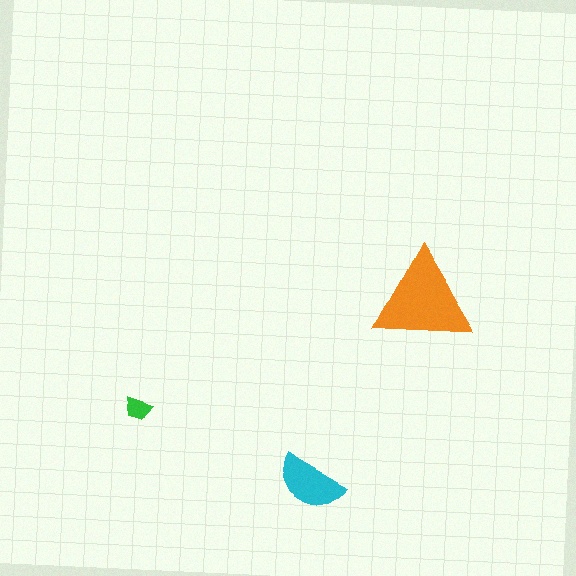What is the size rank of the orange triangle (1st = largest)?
1st.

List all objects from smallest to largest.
The green trapezoid, the cyan semicircle, the orange triangle.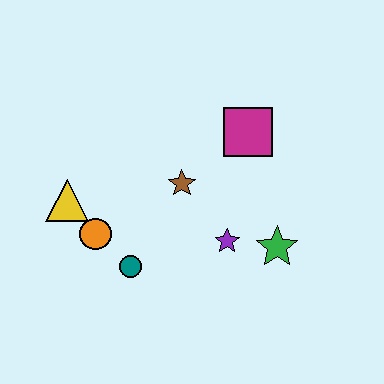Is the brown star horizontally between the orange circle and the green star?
Yes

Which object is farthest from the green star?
The yellow triangle is farthest from the green star.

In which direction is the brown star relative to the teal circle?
The brown star is above the teal circle.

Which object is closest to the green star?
The purple star is closest to the green star.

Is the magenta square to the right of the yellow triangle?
Yes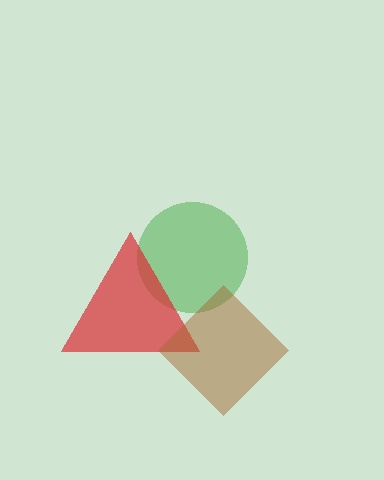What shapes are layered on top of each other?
The layered shapes are: a green circle, a red triangle, a brown diamond.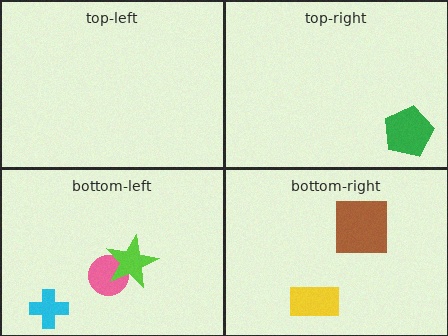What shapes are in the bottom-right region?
The yellow rectangle, the brown square.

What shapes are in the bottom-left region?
The pink circle, the cyan cross, the lime star.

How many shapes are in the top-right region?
1.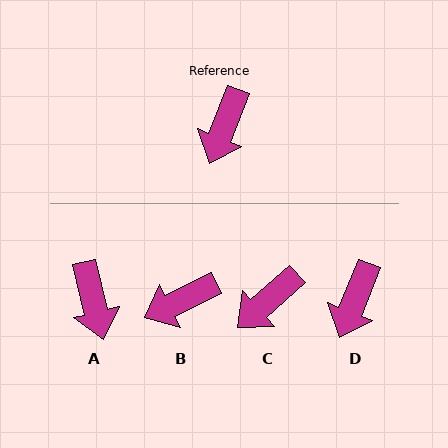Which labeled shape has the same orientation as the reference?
D.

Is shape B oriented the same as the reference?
No, it is off by about 43 degrees.